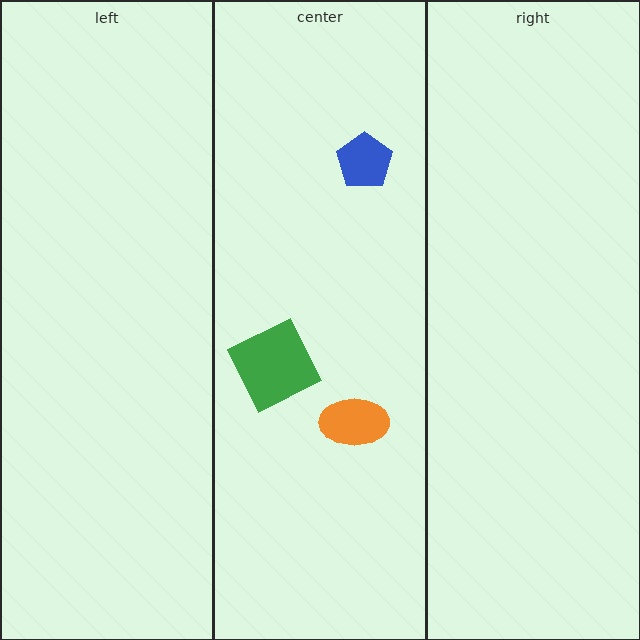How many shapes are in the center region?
4.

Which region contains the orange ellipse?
The center region.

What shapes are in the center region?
The blue pentagon, the magenta diamond, the green square, the orange ellipse.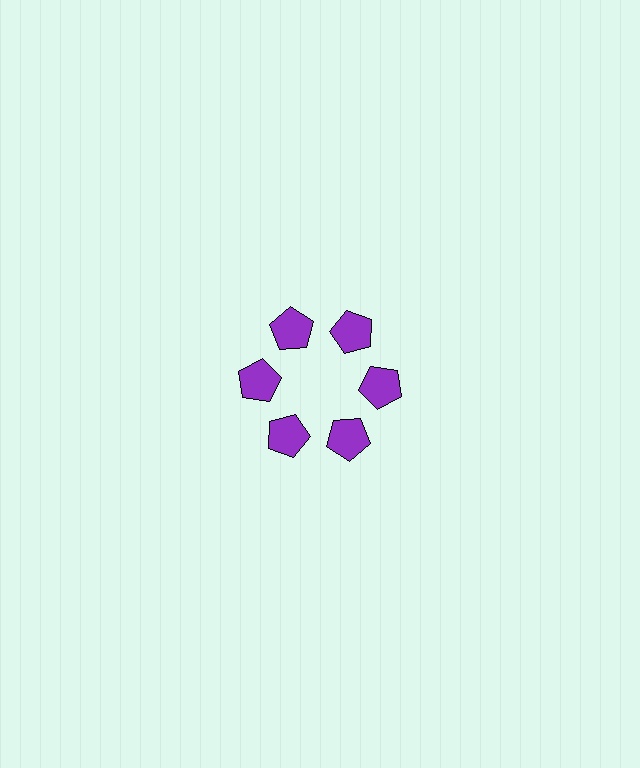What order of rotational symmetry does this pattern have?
This pattern has 6-fold rotational symmetry.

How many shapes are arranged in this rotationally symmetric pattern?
There are 6 shapes, arranged in 6 groups of 1.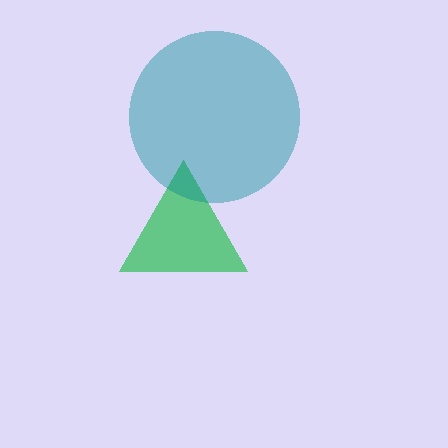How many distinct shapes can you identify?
There are 2 distinct shapes: a green triangle, a teal circle.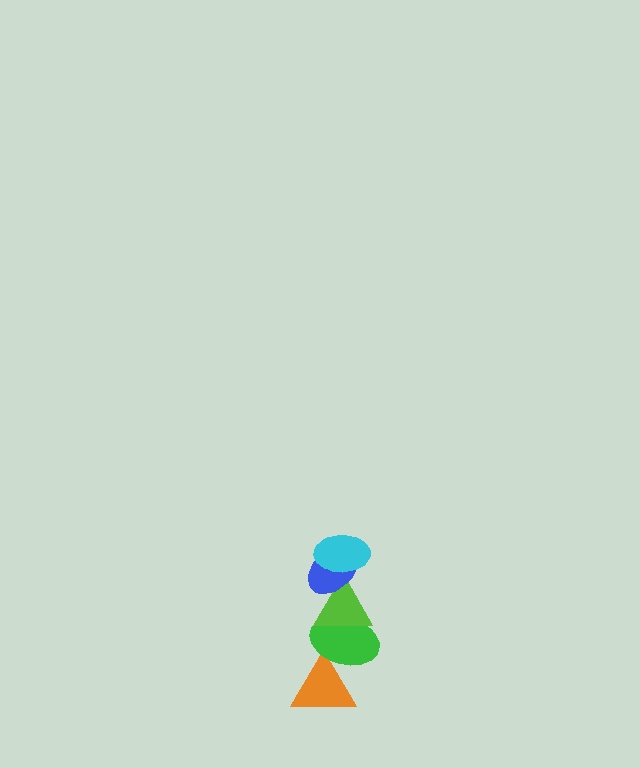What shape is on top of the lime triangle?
The blue ellipse is on top of the lime triangle.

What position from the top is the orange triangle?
The orange triangle is 5th from the top.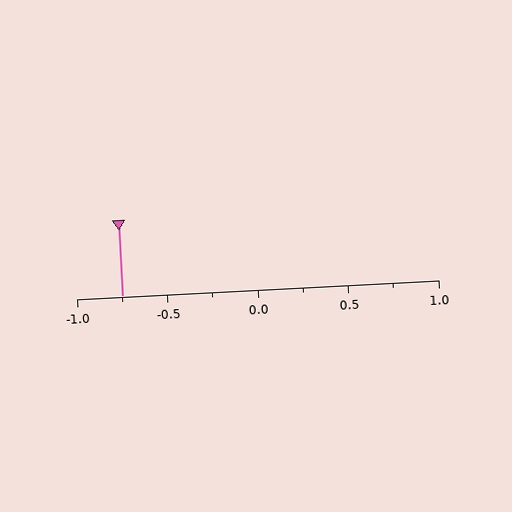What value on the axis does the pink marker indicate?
The marker indicates approximately -0.75.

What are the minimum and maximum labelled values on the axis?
The axis runs from -1.0 to 1.0.